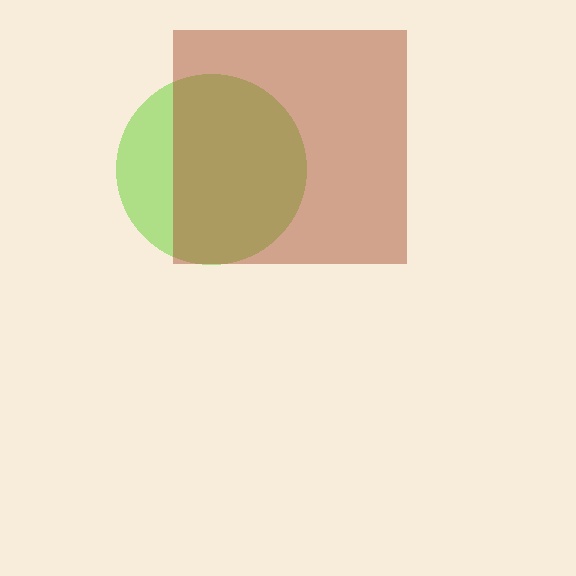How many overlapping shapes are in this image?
There are 2 overlapping shapes in the image.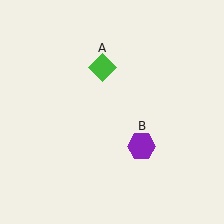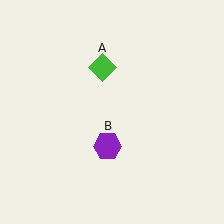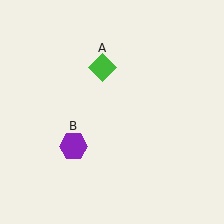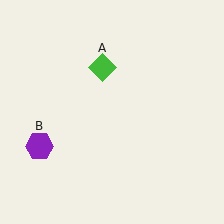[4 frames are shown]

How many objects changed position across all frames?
1 object changed position: purple hexagon (object B).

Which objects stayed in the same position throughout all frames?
Green diamond (object A) remained stationary.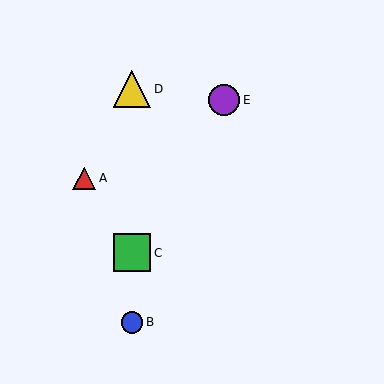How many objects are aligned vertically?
3 objects (B, C, D) are aligned vertically.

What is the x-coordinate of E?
Object E is at x≈224.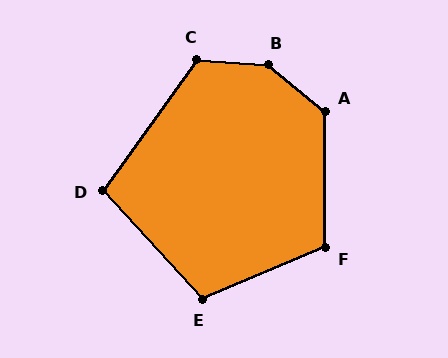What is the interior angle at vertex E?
Approximately 110 degrees (obtuse).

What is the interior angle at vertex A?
Approximately 129 degrees (obtuse).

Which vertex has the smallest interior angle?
D, at approximately 102 degrees.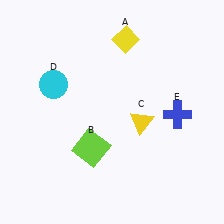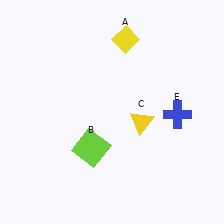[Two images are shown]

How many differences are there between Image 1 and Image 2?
There is 1 difference between the two images.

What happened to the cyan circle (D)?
The cyan circle (D) was removed in Image 2. It was in the top-left area of Image 1.